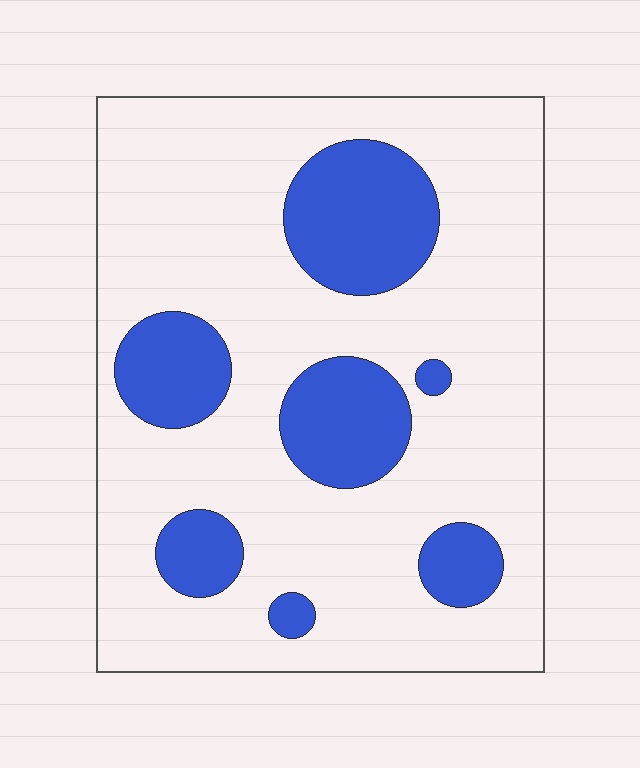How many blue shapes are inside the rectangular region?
7.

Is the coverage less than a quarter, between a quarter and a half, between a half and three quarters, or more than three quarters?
Less than a quarter.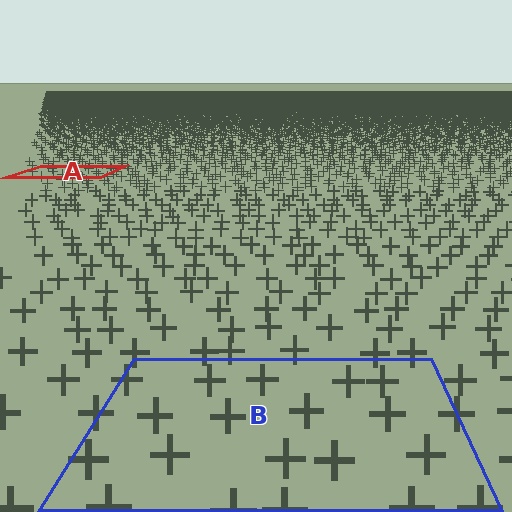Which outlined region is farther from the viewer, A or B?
Region A is farther from the viewer — the texture elements inside it appear smaller and more densely packed.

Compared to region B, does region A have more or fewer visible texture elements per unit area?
Region A has more texture elements per unit area — they are packed more densely because it is farther away.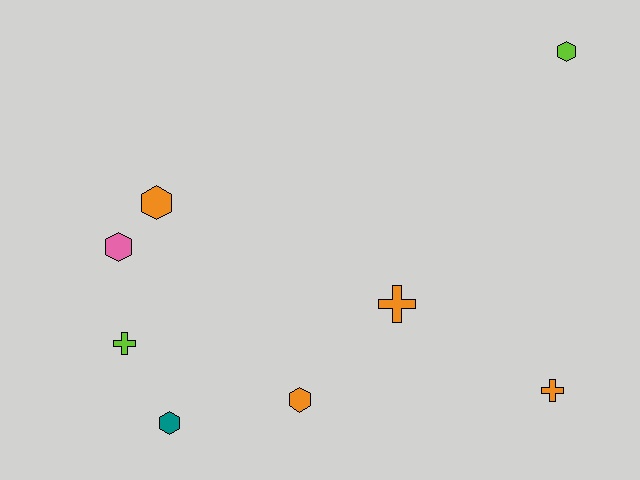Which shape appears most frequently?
Hexagon, with 5 objects.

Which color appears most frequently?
Orange, with 4 objects.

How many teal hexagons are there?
There is 1 teal hexagon.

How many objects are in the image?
There are 8 objects.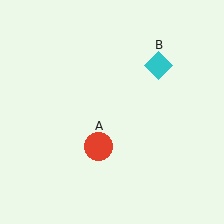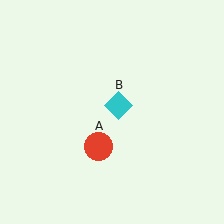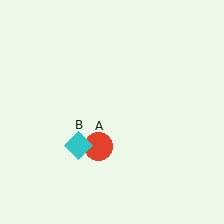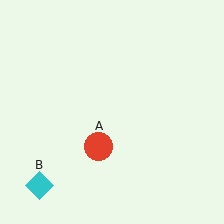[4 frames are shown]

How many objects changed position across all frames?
1 object changed position: cyan diamond (object B).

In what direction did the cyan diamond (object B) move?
The cyan diamond (object B) moved down and to the left.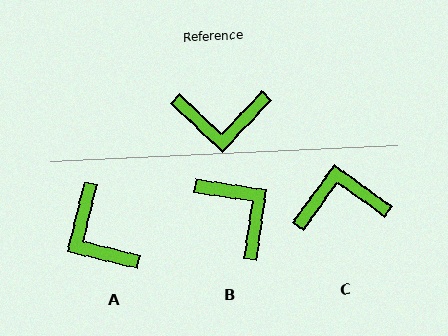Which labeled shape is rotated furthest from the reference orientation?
C, about 173 degrees away.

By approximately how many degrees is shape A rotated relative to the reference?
Approximately 61 degrees clockwise.